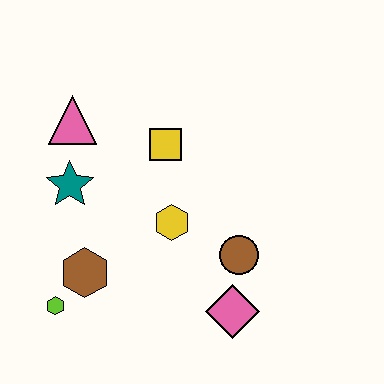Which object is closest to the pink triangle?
The teal star is closest to the pink triangle.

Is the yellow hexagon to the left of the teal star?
No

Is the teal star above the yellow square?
No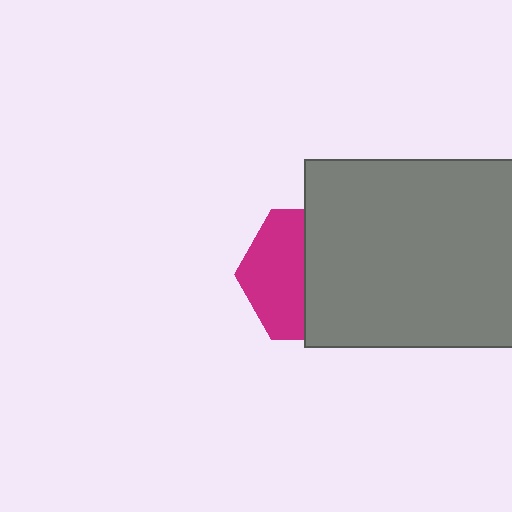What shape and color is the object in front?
The object in front is a gray rectangle.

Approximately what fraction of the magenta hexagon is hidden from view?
Roughly 55% of the magenta hexagon is hidden behind the gray rectangle.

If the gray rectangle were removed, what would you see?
You would see the complete magenta hexagon.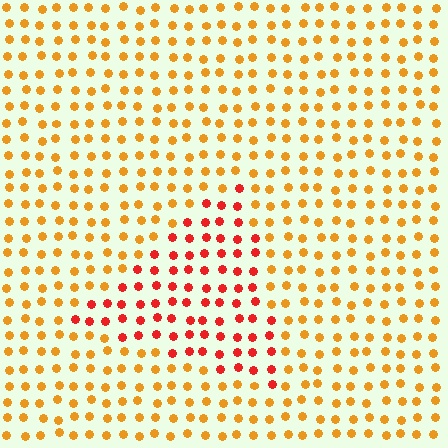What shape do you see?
I see a triangle.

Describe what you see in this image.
The image is filled with small orange elements in a uniform arrangement. A triangle-shaped region is visible where the elements are tinted to a slightly different hue, forming a subtle color boundary.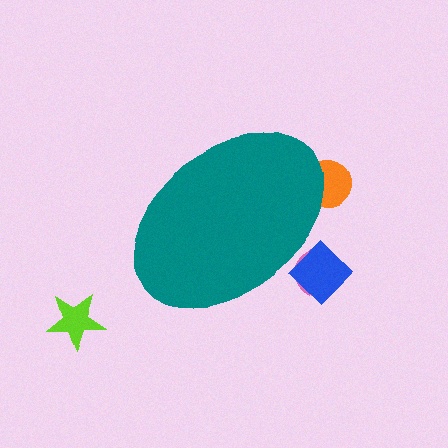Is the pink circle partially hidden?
Yes, the pink circle is partially hidden behind the teal ellipse.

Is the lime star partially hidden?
No, the lime star is fully visible.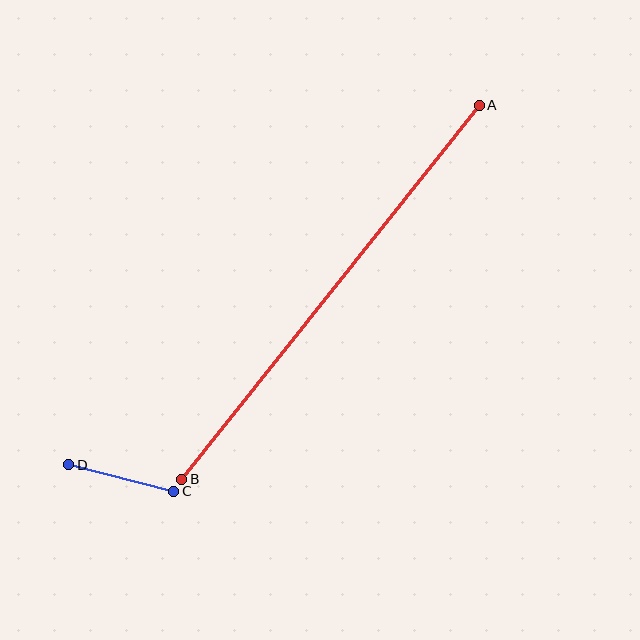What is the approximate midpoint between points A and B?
The midpoint is at approximately (330, 292) pixels.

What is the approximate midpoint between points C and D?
The midpoint is at approximately (121, 478) pixels.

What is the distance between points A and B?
The distance is approximately 478 pixels.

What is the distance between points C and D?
The distance is approximately 108 pixels.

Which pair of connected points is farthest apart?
Points A and B are farthest apart.